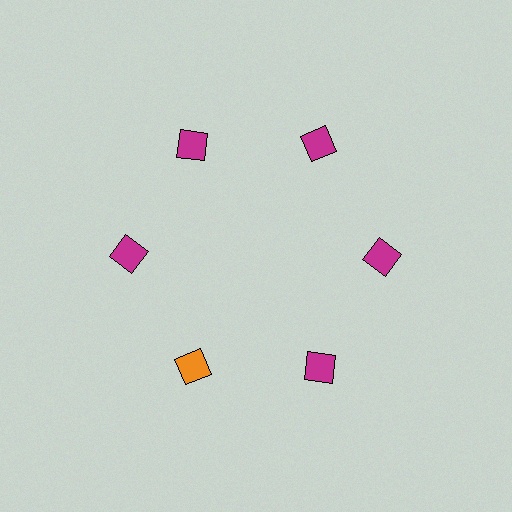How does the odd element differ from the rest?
It has a different color: orange instead of magenta.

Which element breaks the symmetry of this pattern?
The orange diamond at roughly the 7 o'clock position breaks the symmetry. All other shapes are magenta diamonds.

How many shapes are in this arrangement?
There are 6 shapes arranged in a ring pattern.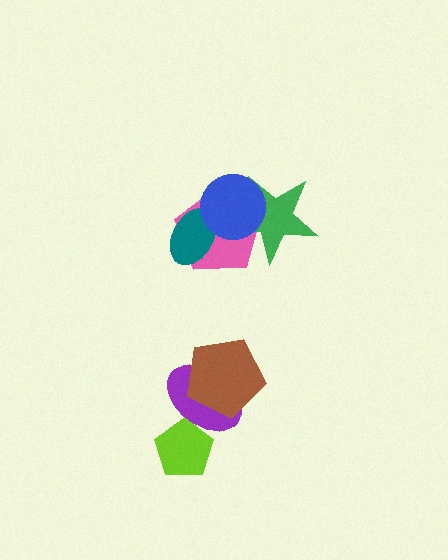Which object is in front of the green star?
The blue circle is in front of the green star.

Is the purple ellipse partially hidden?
Yes, it is partially covered by another shape.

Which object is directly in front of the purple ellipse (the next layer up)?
The brown pentagon is directly in front of the purple ellipse.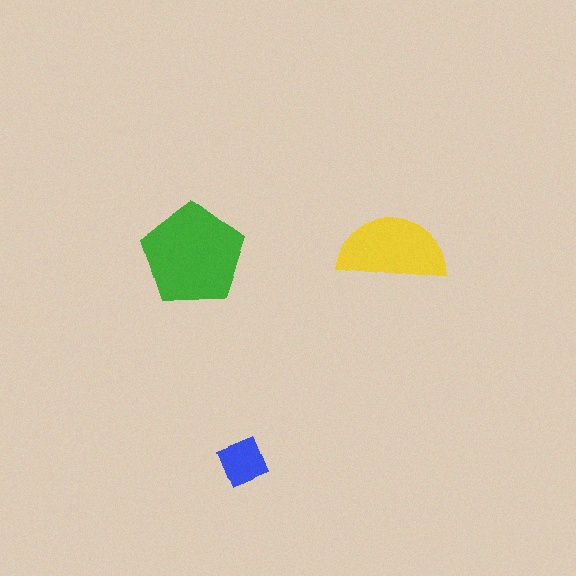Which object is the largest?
The green pentagon.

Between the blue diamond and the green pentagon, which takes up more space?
The green pentagon.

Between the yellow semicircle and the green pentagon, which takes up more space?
The green pentagon.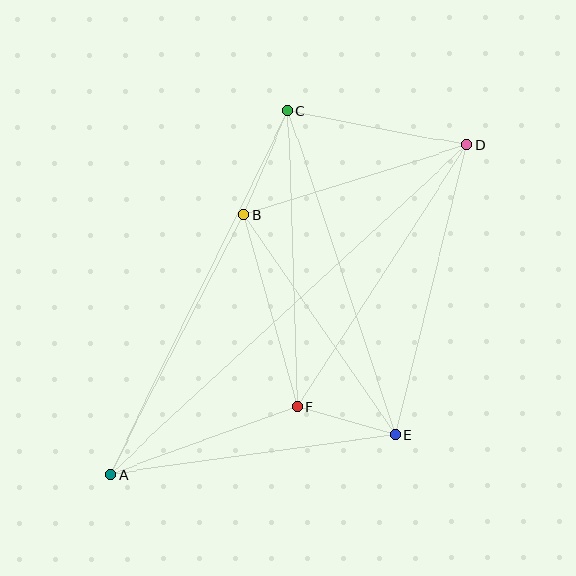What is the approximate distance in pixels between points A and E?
The distance between A and E is approximately 289 pixels.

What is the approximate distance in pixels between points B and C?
The distance between B and C is approximately 113 pixels.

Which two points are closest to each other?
Points E and F are closest to each other.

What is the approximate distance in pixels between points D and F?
The distance between D and F is approximately 311 pixels.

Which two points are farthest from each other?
Points A and D are farthest from each other.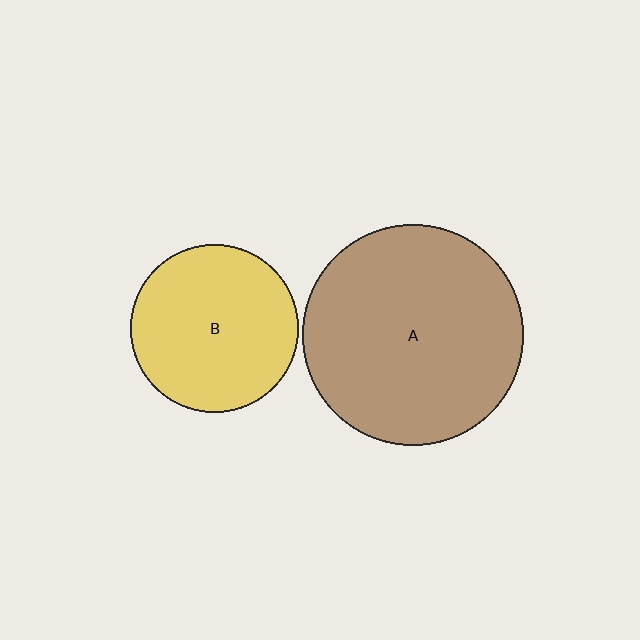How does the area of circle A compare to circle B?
Approximately 1.7 times.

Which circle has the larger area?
Circle A (brown).